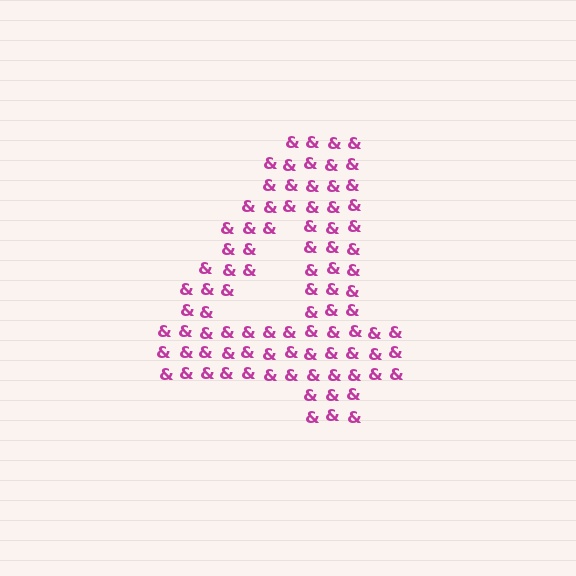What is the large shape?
The large shape is the digit 4.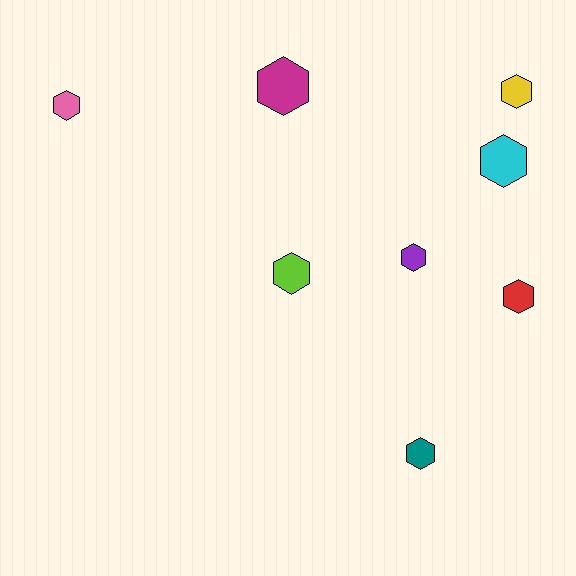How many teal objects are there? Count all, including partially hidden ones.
There is 1 teal object.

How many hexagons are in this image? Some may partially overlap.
There are 8 hexagons.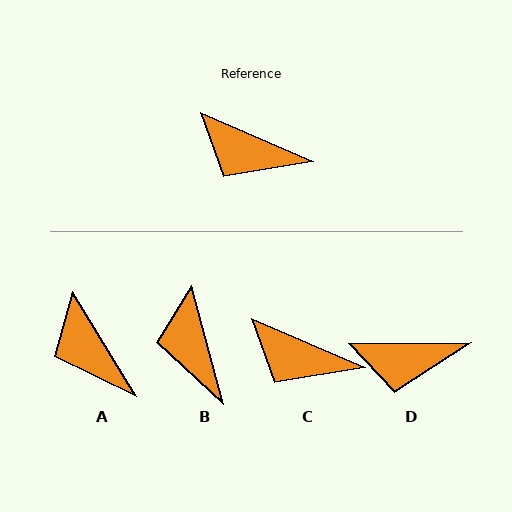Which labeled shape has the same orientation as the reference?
C.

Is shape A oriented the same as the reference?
No, it is off by about 35 degrees.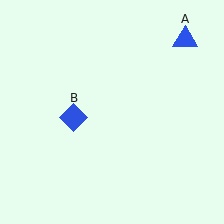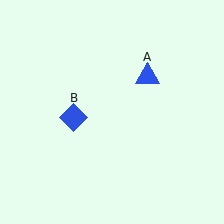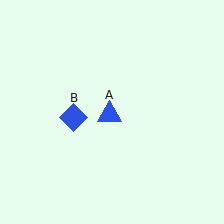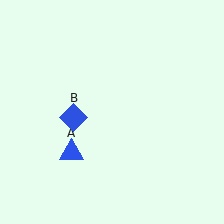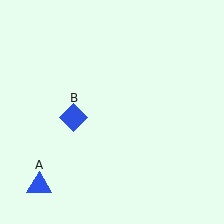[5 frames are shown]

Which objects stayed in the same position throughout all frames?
Blue diamond (object B) remained stationary.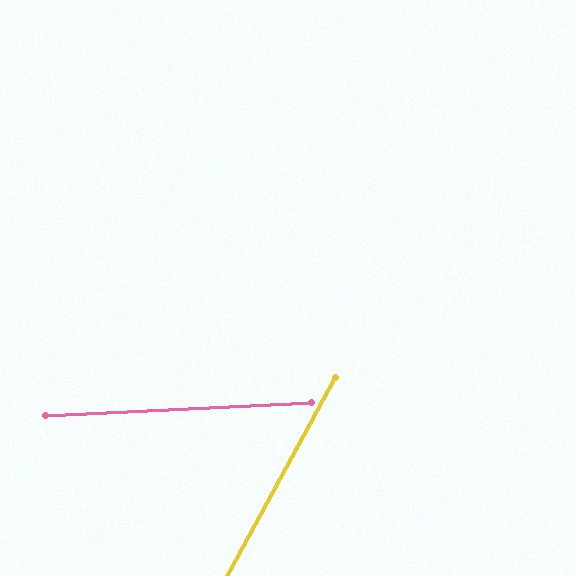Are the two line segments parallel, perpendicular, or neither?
Neither parallel nor perpendicular — they differ by about 59°.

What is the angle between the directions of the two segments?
Approximately 59 degrees.